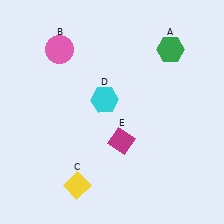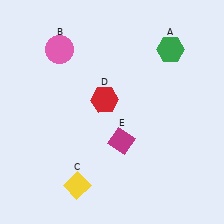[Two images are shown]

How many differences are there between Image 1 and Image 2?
There is 1 difference between the two images.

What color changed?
The hexagon (D) changed from cyan in Image 1 to red in Image 2.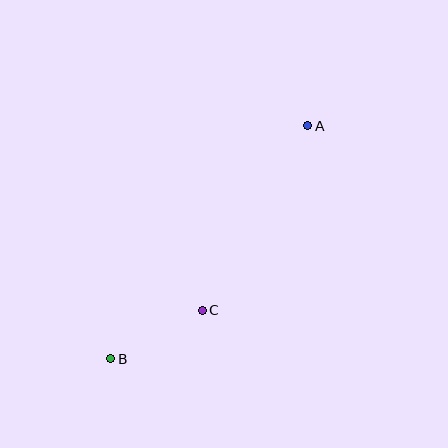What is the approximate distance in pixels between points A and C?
The distance between A and C is approximately 213 pixels.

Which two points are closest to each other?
Points B and C are closest to each other.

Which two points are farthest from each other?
Points A and B are farthest from each other.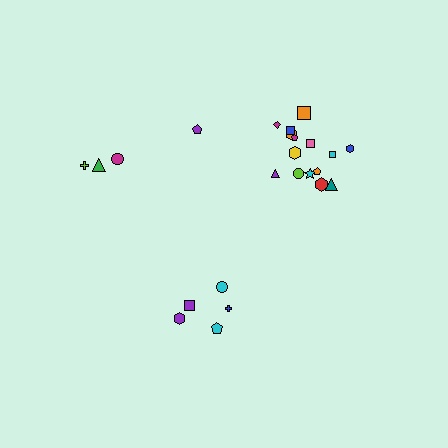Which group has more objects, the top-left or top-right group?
The top-right group.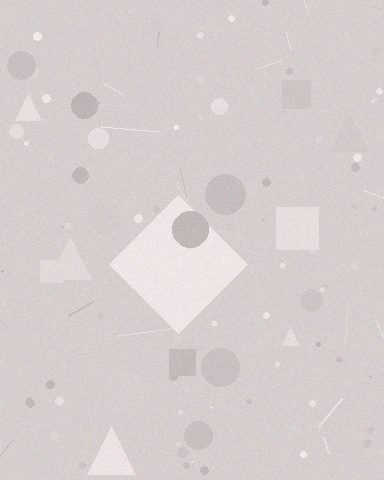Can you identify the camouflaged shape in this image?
The camouflaged shape is a diamond.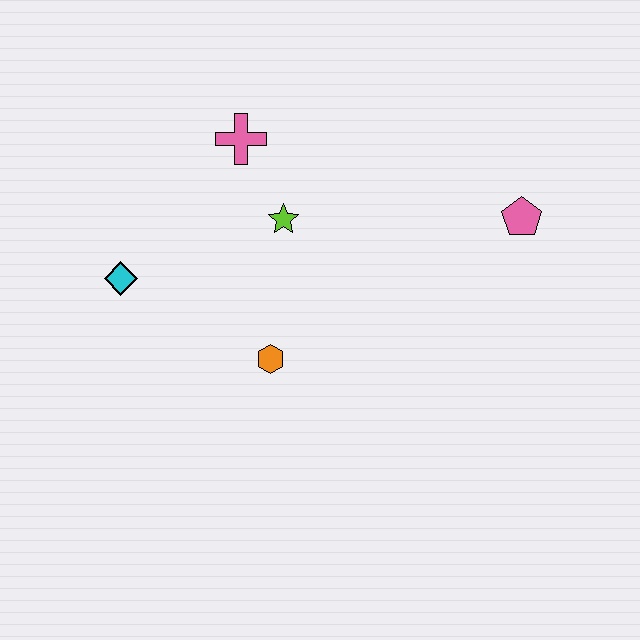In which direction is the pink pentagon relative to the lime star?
The pink pentagon is to the right of the lime star.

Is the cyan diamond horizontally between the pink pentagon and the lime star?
No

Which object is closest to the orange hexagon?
The lime star is closest to the orange hexagon.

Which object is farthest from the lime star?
The pink pentagon is farthest from the lime star.